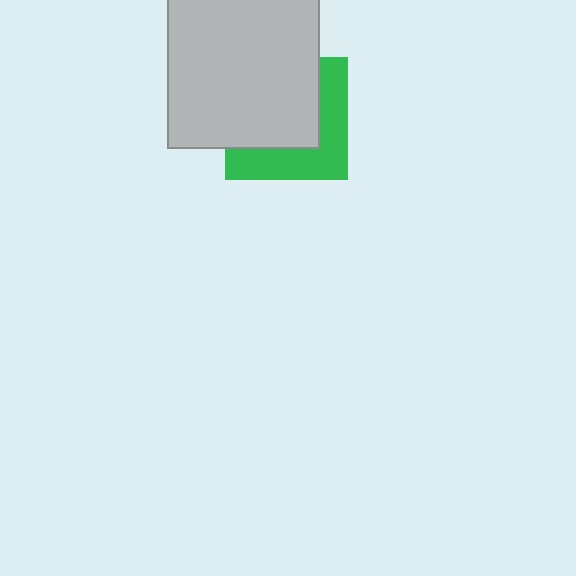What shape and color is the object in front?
The object in front is a light gray rectangle.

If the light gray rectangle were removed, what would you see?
You would see the complete green square.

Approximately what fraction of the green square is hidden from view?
Roughly 58% of the green square is hidden behind the light gray rectangle.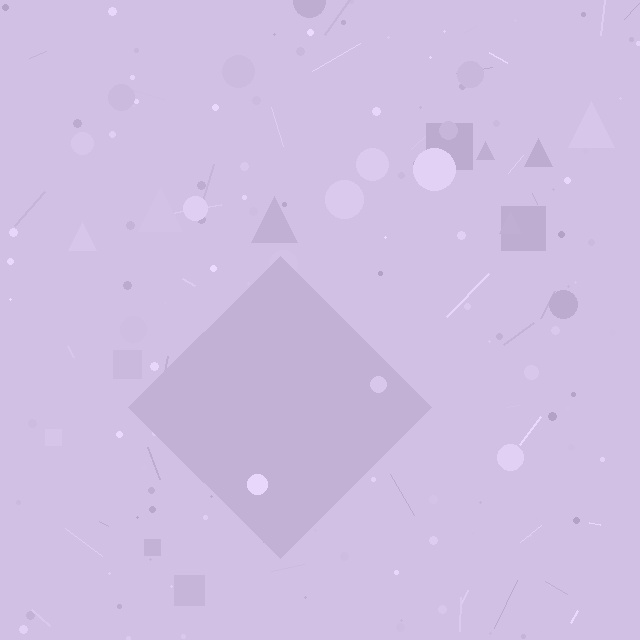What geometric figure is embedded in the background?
A diamond is embedded in the background.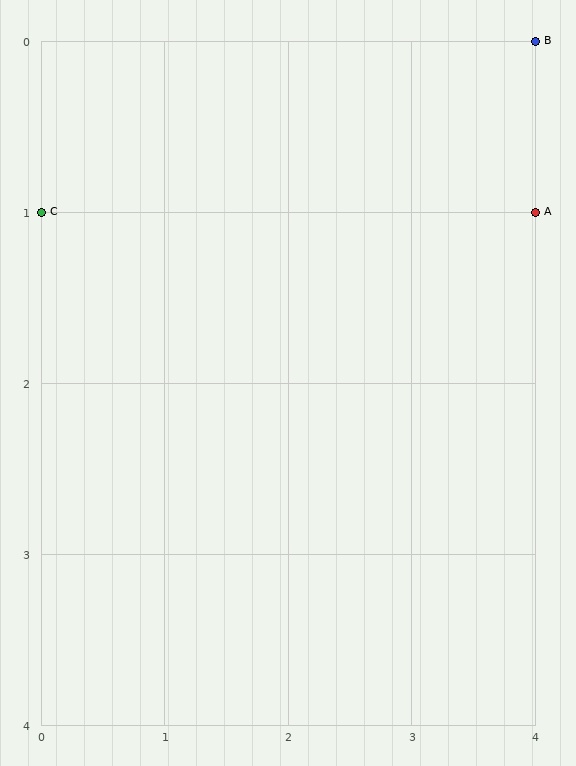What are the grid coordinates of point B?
Point B is at grid coordinates (4, 0).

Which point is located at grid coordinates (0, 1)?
Point C is at (0, 1).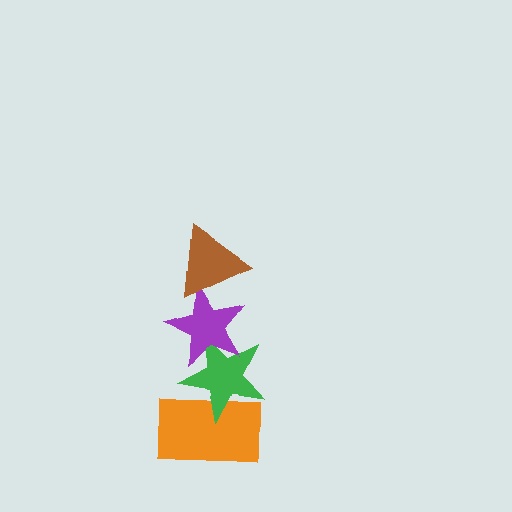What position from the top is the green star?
The green star is 3rd from the top.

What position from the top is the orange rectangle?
The orange rectangle is 4th from the top.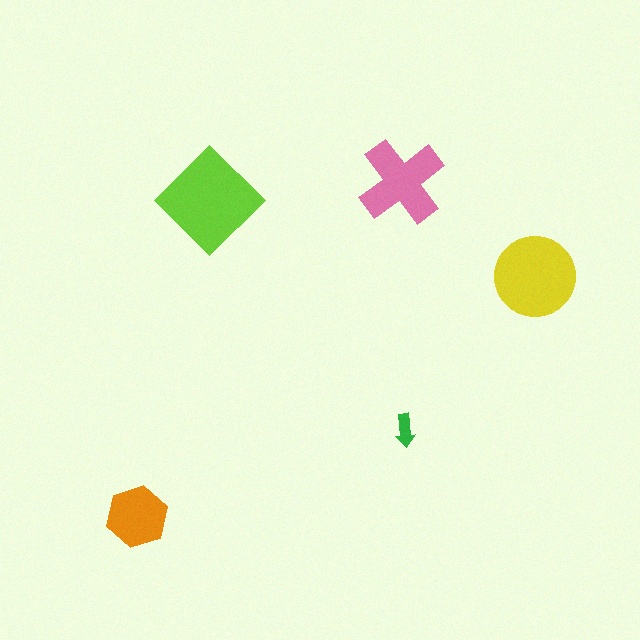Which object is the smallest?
The green arrow.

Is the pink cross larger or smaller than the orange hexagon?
Larger.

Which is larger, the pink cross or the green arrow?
The pink cross.